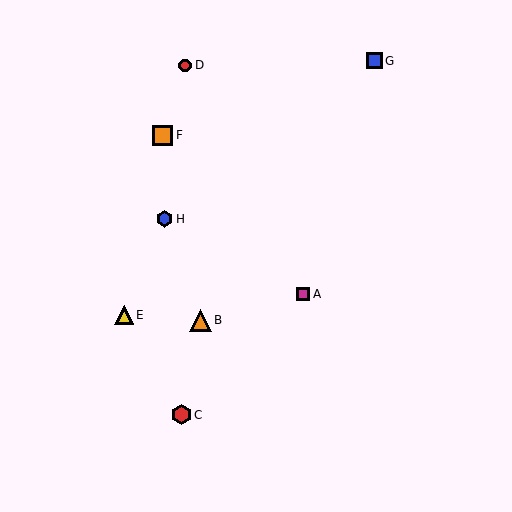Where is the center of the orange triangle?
The center of the orange triangle is at (201, 320).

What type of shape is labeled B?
Shape B is an orange triangle.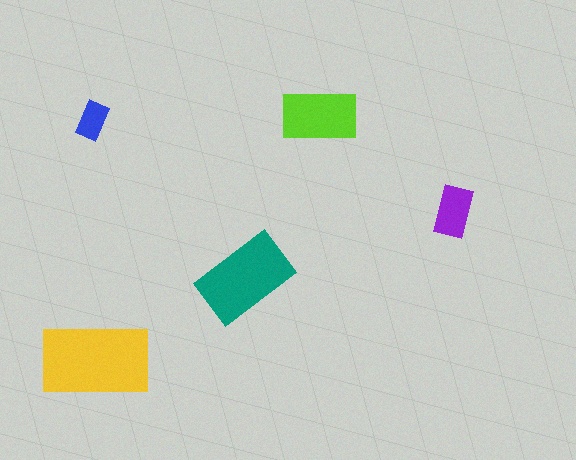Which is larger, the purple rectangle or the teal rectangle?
The teal one.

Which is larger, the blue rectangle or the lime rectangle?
The lime one.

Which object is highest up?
The lime rectangle is topmost.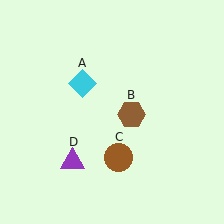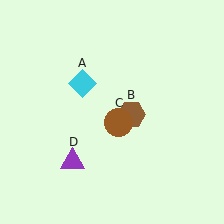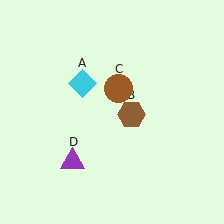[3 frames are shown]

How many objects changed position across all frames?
1 object changed position: brown circle (object C).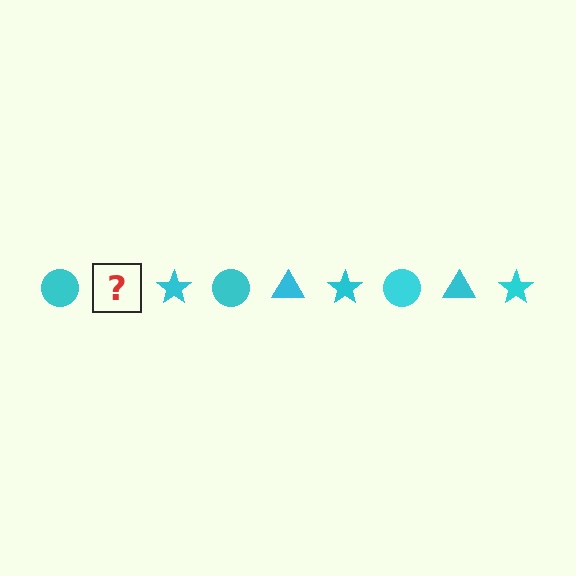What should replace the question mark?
The question mark should be replaced with a cyan triangle.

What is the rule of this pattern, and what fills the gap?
The rule is that the pattern cycles through circle, triangle, star shapes in cyan. The gap should be filled with a cyan triangle.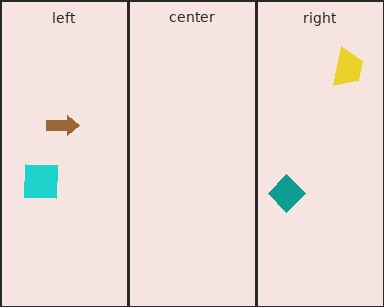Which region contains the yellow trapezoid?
The right region.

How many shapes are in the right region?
2.